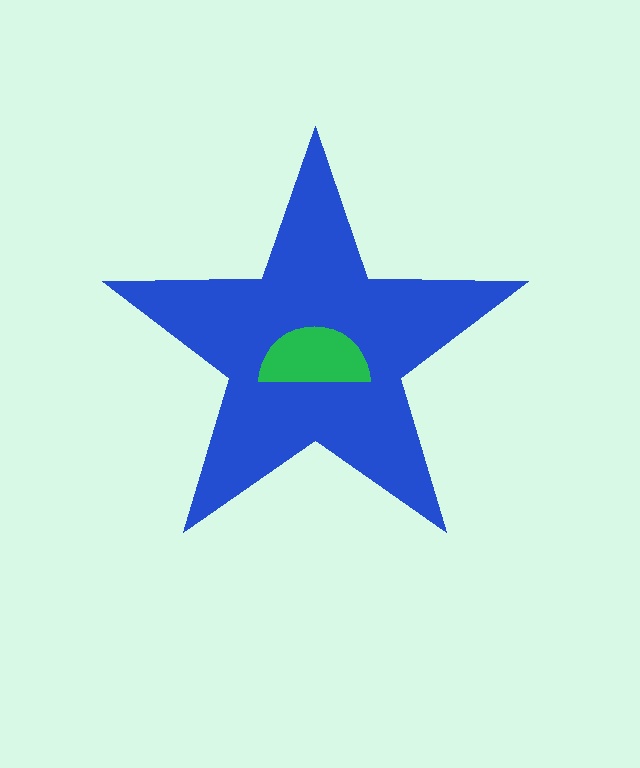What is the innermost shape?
The green semicircle.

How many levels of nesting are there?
2.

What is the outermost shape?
The blue star.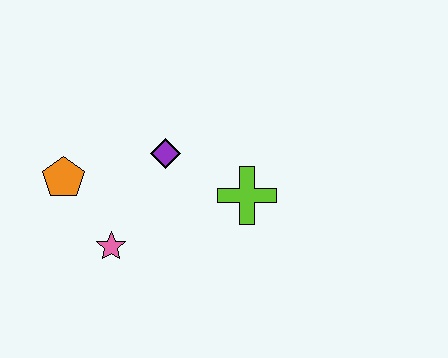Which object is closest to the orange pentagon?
The pink star is closest to the orange pentagon.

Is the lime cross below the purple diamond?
Yes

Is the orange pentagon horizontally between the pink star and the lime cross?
No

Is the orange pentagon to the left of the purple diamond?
Yes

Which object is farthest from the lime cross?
The orange pentagon is farthest from the lime cross.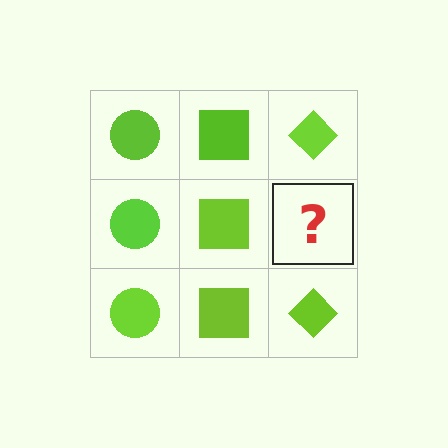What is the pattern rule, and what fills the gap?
The rule is that each column has a consistent shape. The gap should be filled with a lime diamond.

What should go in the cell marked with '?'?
The missing cell should contain a lime diamond.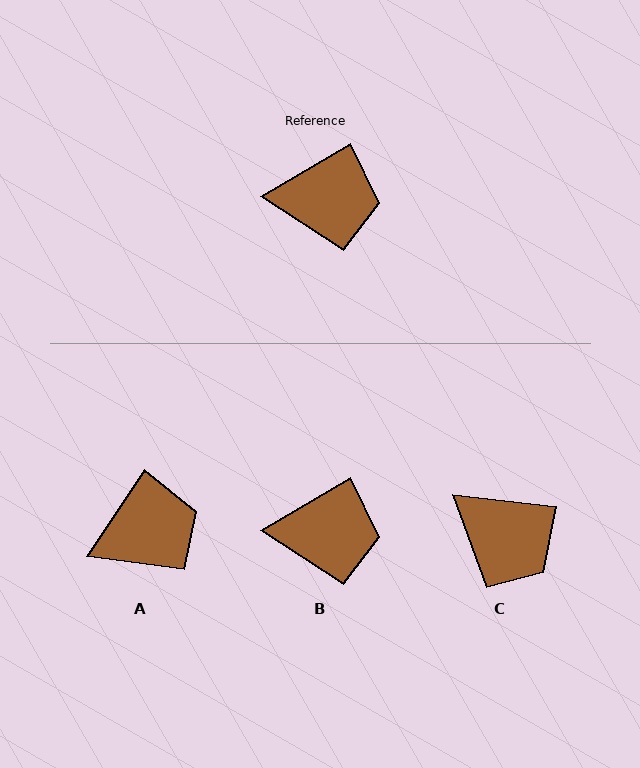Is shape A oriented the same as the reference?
No, it is off by about 26 degrees.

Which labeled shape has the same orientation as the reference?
B.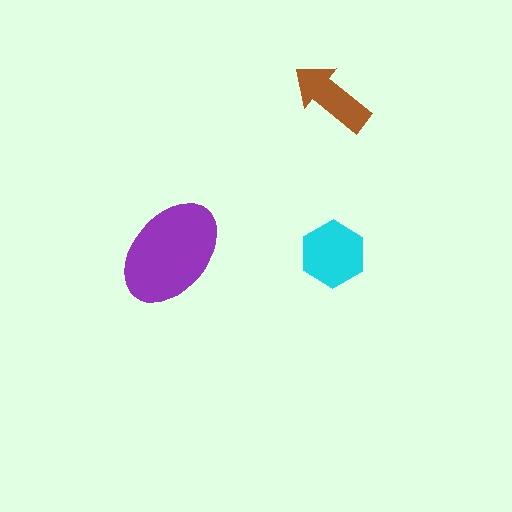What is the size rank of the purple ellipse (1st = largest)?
1st.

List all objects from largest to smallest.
The purple ellipse, the cyan hexagon, the brown arrow.